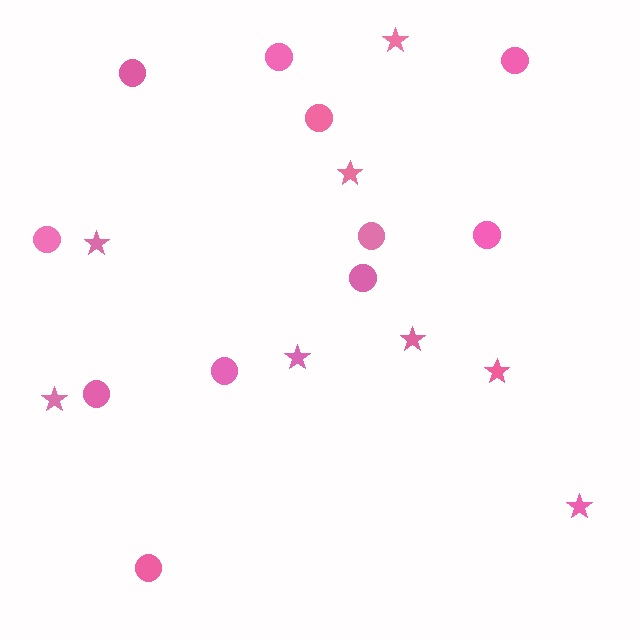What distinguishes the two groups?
There are 2 groups: one group of circles (11) and one group of stars (8).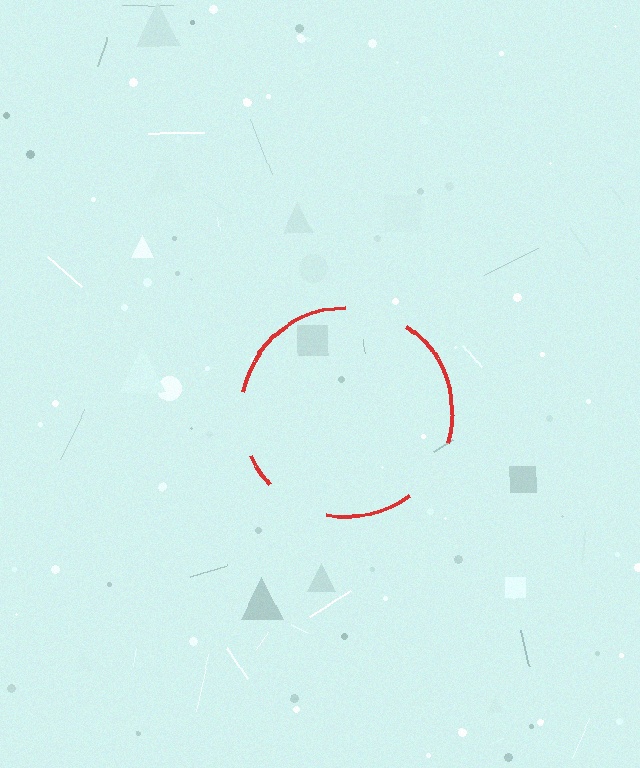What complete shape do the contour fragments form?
The contour fragments form a circle.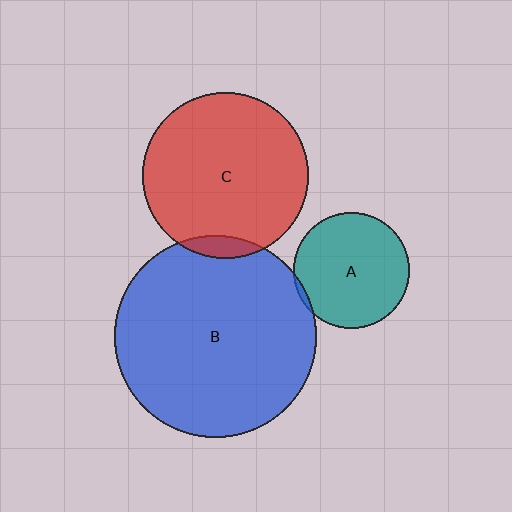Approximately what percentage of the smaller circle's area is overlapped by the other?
Approximately 5%.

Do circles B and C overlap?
Yes.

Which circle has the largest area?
Circle B (blue).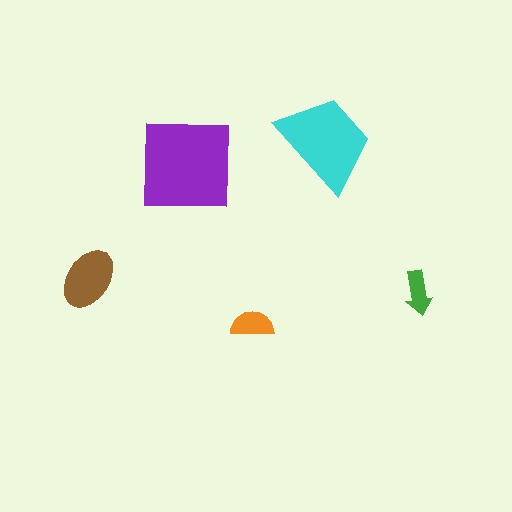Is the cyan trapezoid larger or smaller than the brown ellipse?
Larger.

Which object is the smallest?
The green arrow.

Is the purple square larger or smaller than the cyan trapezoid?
Larger.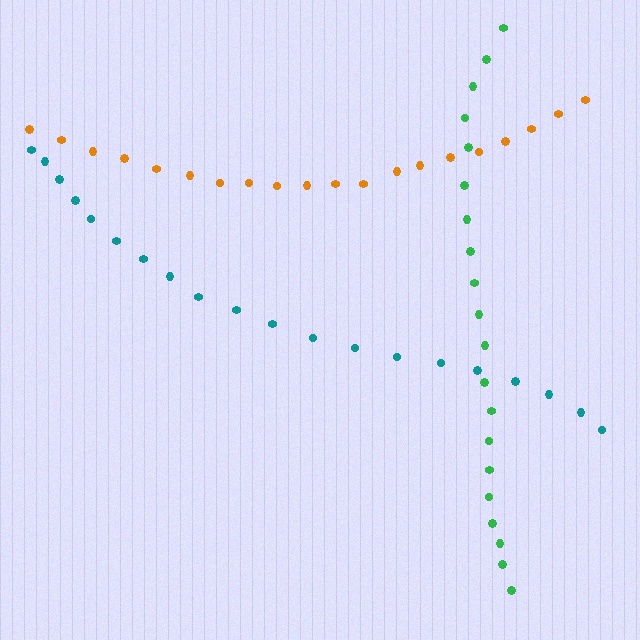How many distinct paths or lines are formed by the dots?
There are 3 distinct paths.